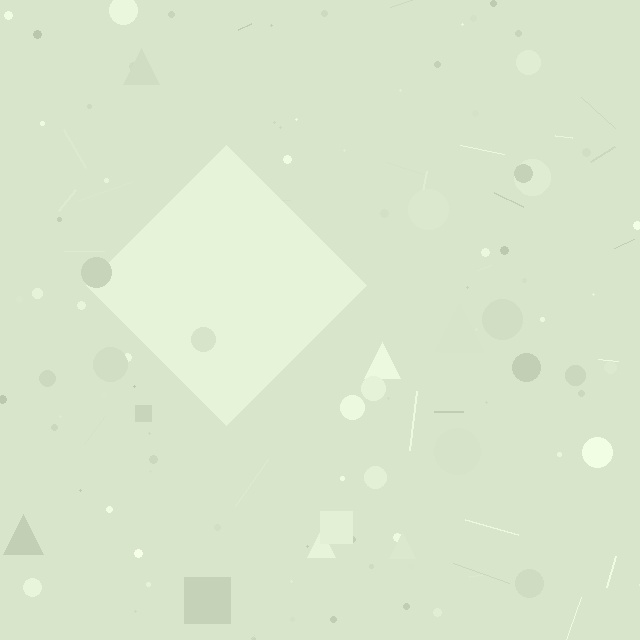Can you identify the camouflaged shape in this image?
The camouflaged shape is a diamond.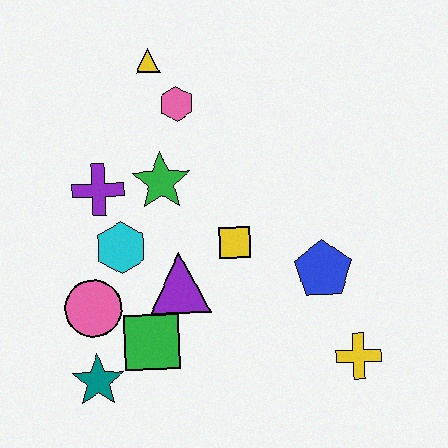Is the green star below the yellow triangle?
Yes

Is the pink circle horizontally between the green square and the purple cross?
No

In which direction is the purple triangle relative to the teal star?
The purple triangle is above the teal star.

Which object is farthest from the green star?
The yellow cross is farthest from the green star.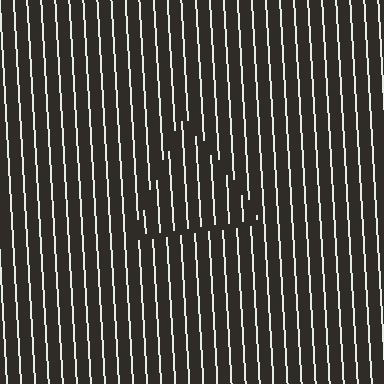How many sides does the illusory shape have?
3 sides — the line-ends trace a triangle.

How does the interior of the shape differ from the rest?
The interior of the shape contains the same grating, shifted by half a period — the contour is defined by the phase discontinuity where line-ends from the inner and outer gratings abut.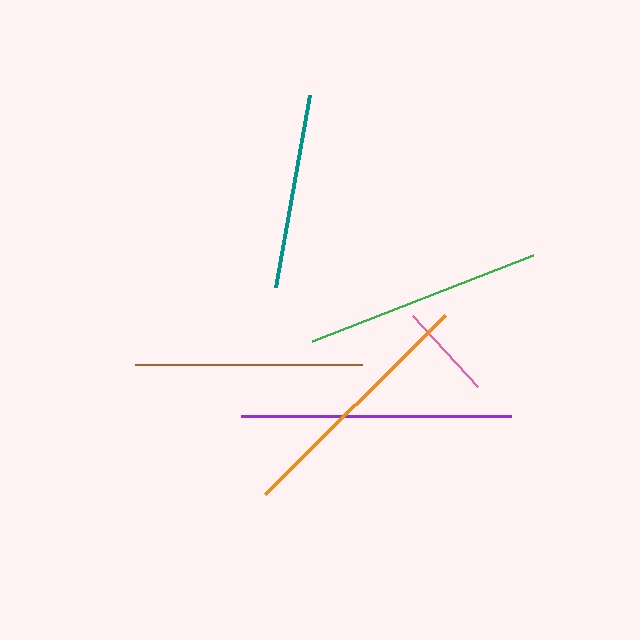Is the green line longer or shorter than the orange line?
The orange line is longer than the green line.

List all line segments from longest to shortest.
From longest to shortest: purple, orange, green, brown, teal, pink.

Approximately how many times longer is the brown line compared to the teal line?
The brown line is approximately 1.2 times the length of the teal line.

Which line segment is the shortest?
The pink line is the shortest at approximately 96 pixels.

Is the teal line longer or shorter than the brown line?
The brown line is longer than the teal line.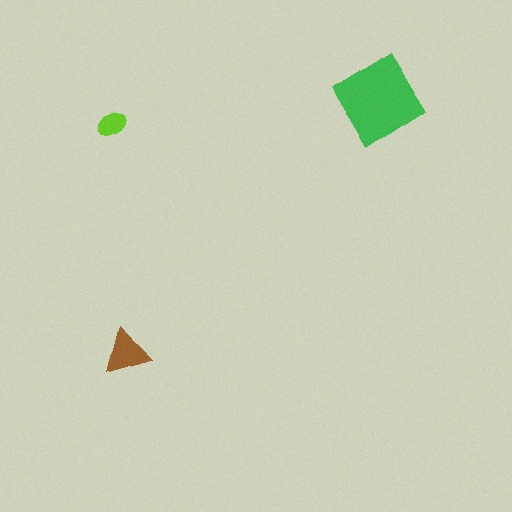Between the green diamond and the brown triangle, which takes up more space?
The green diamond.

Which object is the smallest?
The lime ellipse.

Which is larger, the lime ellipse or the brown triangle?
The brown triangle.